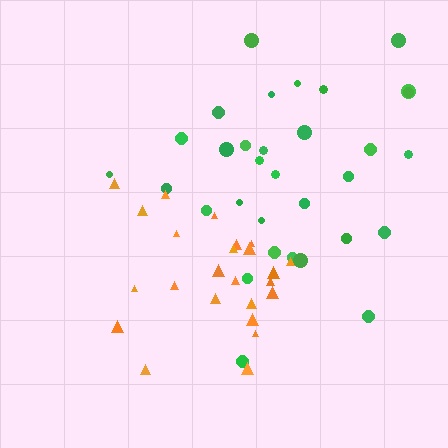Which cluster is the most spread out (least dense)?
Green.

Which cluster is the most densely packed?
Orange.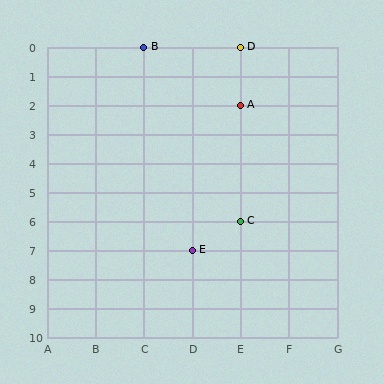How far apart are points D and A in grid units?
Points D and A are 2 rows apart.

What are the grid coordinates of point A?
Point A is at grid coordinates (E, 2).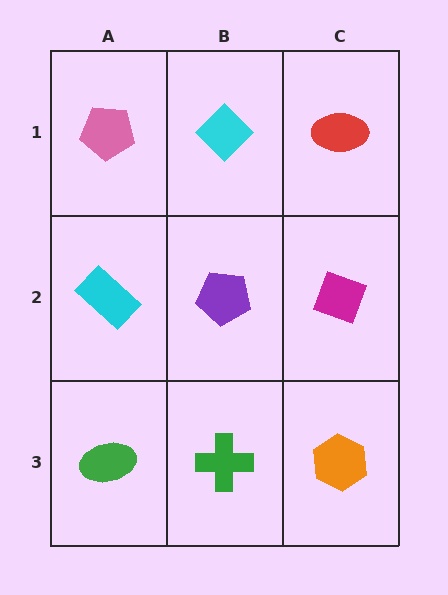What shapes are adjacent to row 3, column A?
A cyan rectangle (row 2, column A), a green cross (row 3, column B).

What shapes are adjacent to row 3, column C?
A magenta diamond (row 2, column C), a green cross (row 3, column B).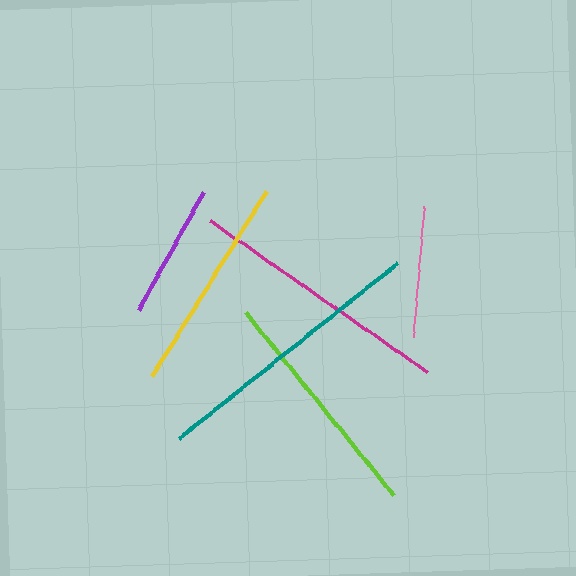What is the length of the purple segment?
The purple segment is approximately 135 pixels long.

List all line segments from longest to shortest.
From longest to shortest: teal, magenta, lime, yellow, purple, pink.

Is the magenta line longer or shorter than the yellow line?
The magenta line is longer than the yellow line.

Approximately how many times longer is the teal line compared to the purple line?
The teal line is approximately 2.1 times the length of the purple line.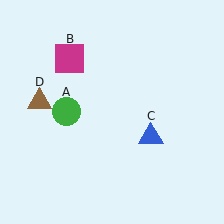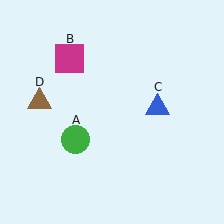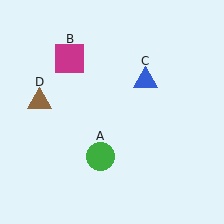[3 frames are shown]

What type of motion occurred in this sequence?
The green circle (object A), blue triangle (object C) rotated counterclockwise around the center of the scene.